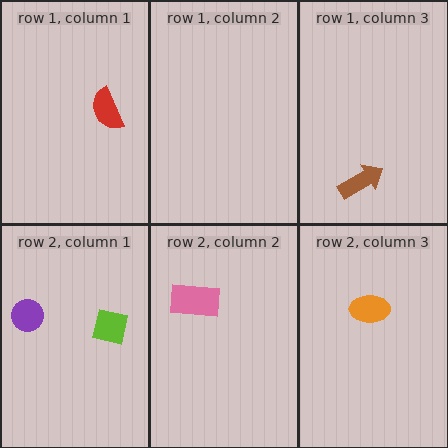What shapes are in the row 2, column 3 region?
The orange ellipse.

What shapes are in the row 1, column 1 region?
The red semicircle.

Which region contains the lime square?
The row 2, column 1 region.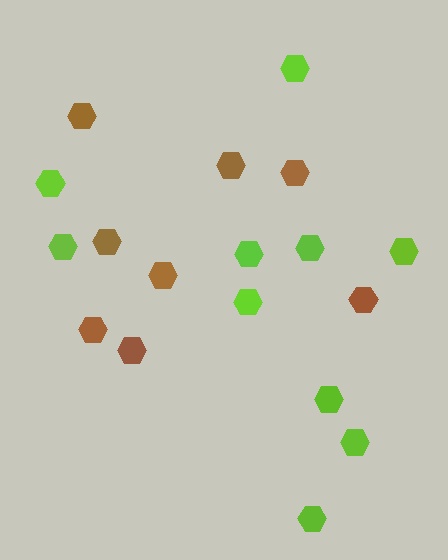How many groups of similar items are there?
There are 2 groups: one group of brown hexagons (8) and one group of lime hexagons (10).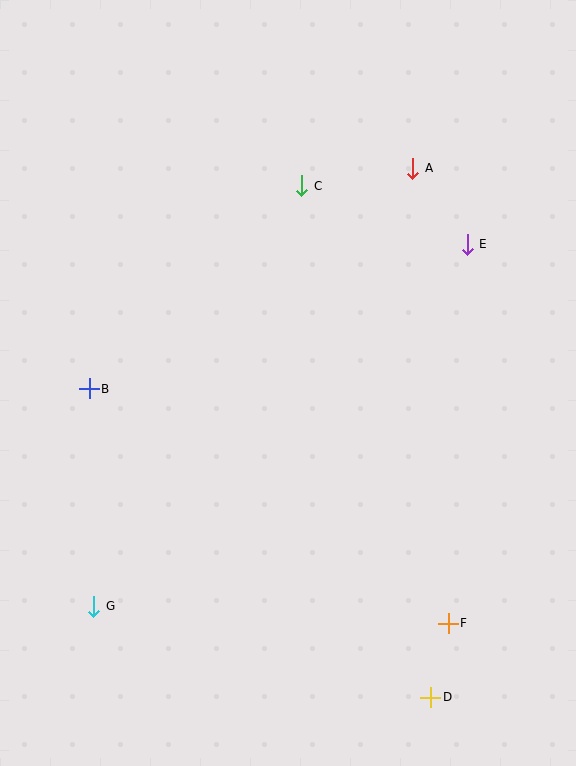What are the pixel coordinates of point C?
Point C is at (302, 186).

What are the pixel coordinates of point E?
Point E is at (467, 244).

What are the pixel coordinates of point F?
Point F is at (448, 623).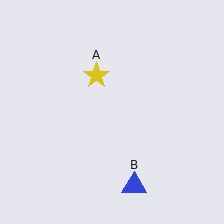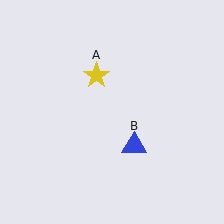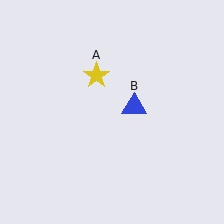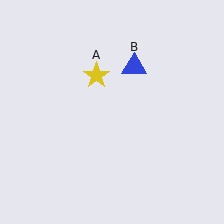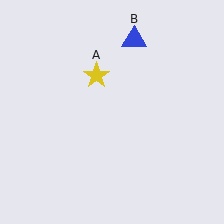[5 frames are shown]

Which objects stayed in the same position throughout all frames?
Yellow star (object A) remained stationary.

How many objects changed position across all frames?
1 object changed position: blue triangle (object B).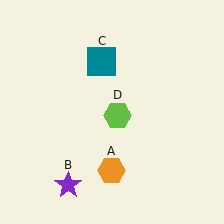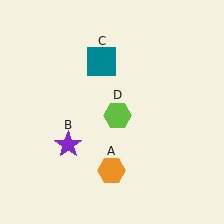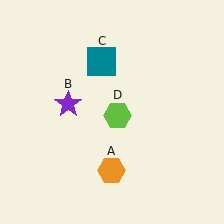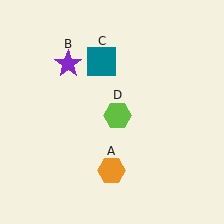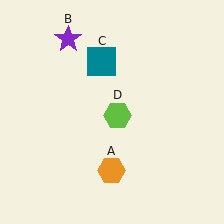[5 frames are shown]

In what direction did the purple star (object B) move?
The purple star (object B) moved up.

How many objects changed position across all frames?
1 object changed position: purple star (object B).